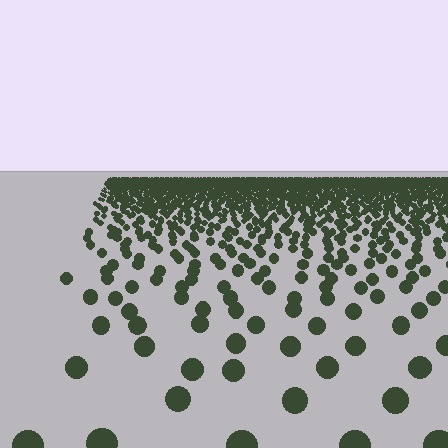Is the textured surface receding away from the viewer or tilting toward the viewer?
The surface is receding away from the viewer. Texture elements get smaller and denser toward the top.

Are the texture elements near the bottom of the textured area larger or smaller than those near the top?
Larger. Near the bottom, elements are closer to the viewer and appear at a bigger on-screen size.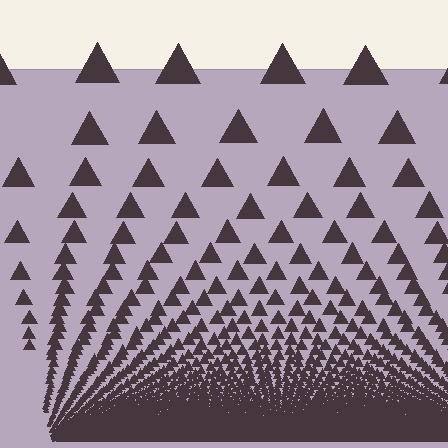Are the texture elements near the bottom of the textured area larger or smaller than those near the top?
Smaller. The gradient is inverted — elements near the bottom are smaller and denser.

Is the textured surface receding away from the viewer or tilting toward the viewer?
The surface appears to tilt toward the viewer. Texture elements get larger and sparser toward the top.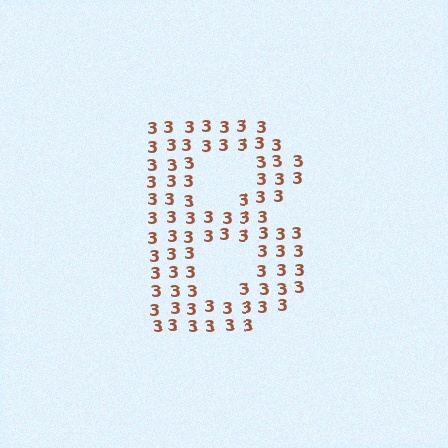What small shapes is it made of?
It is made of small digit 3's.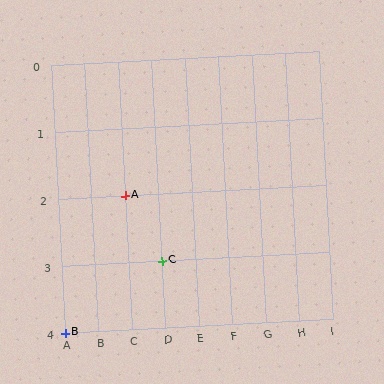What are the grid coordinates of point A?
Point A is at grid coordinates (C, 2).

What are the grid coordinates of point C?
Point C is at grid coordinates (D, 3).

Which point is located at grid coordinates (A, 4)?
Point B is at (A, 4).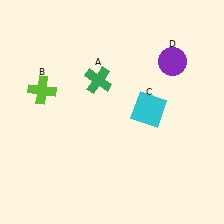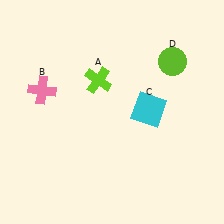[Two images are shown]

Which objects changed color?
A changed from green to lime. B changed from lime to pink. D changed from purple to lime.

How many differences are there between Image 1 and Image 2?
There are 3 differences between the two images.